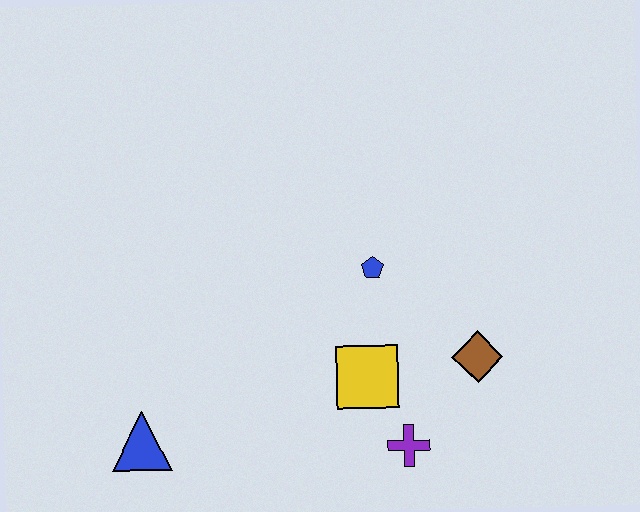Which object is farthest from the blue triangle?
The brown diamond is farthest from the blue triangle.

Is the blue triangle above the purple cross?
Yes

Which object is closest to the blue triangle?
The yellow square is closest to the blue triangle.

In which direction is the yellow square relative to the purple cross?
The yellow square is above the purple cross.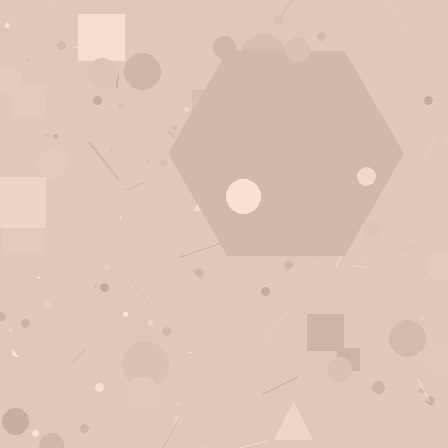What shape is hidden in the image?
A hexagon is hidden in the image.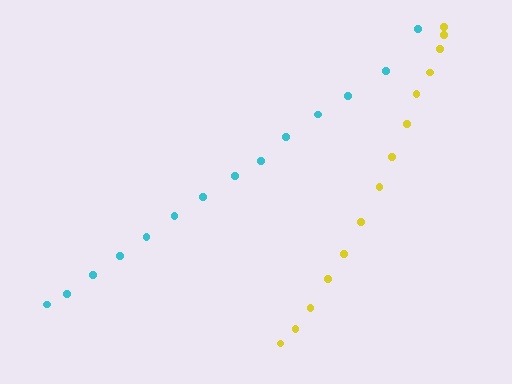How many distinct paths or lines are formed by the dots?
There are 2 distinct paths.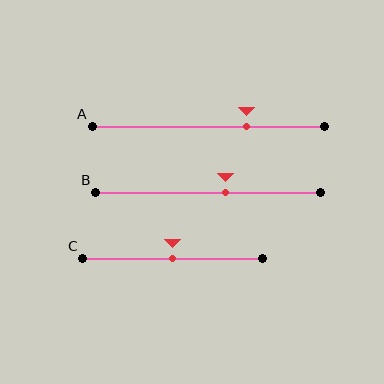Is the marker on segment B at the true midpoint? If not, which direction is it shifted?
No, the marker on segment B is shifted to the right by about 8% of the segment length.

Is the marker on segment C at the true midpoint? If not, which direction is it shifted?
Yes, the marker on segment C is at the true midpoint.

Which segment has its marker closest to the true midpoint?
Segment C has its marker closest to the true midpoint.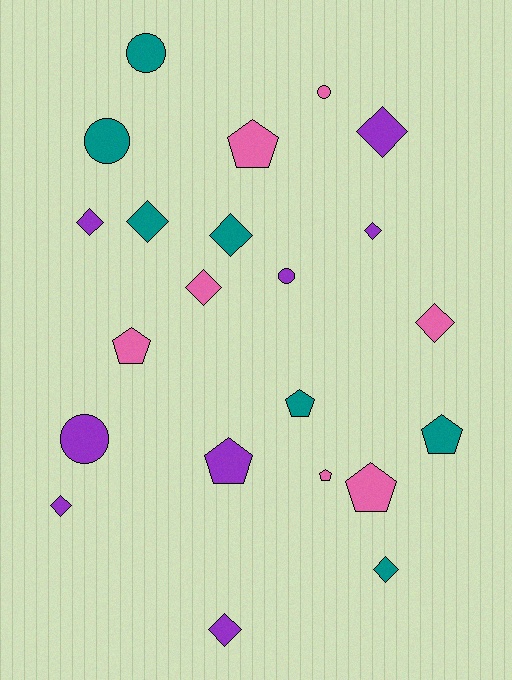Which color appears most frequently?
Purple, with 8 objects.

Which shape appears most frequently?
Diamond, with 10 objects.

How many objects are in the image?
There are 22 objects.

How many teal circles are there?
There are 2 teal circles.